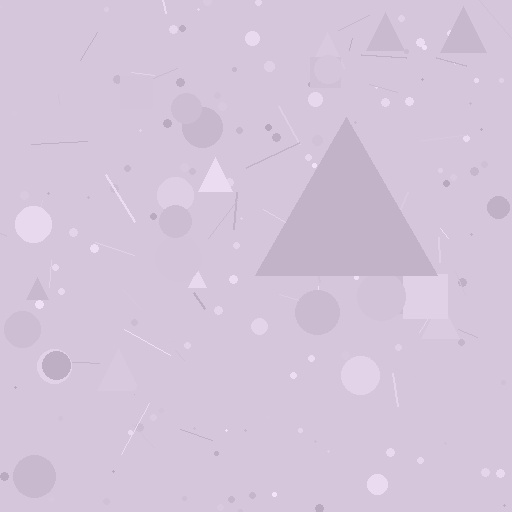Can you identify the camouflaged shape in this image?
The camouflaged shape is a triangle.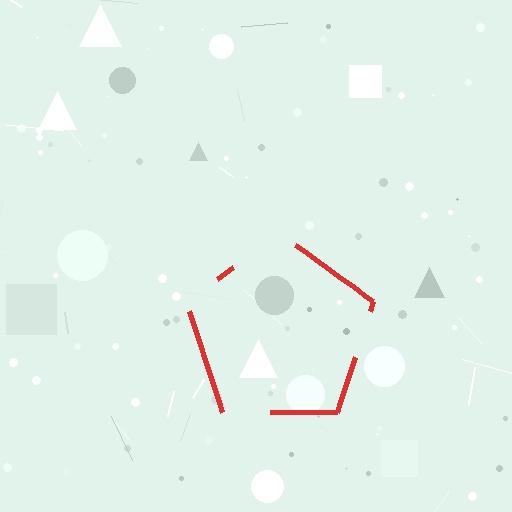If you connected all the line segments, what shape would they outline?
They would outline a pentagon.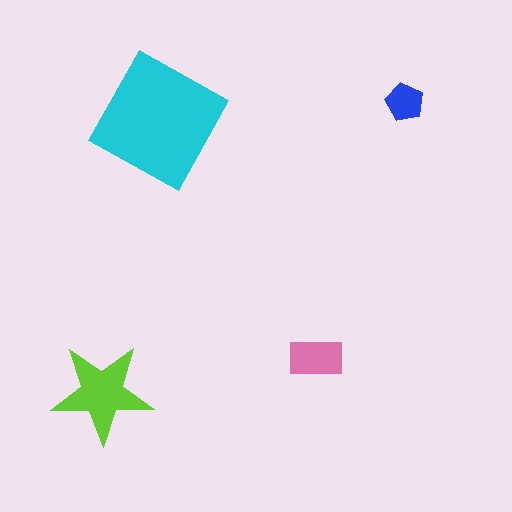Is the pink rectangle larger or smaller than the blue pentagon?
Larger.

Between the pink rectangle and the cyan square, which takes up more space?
The cyan square.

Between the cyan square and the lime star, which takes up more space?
The cyan square.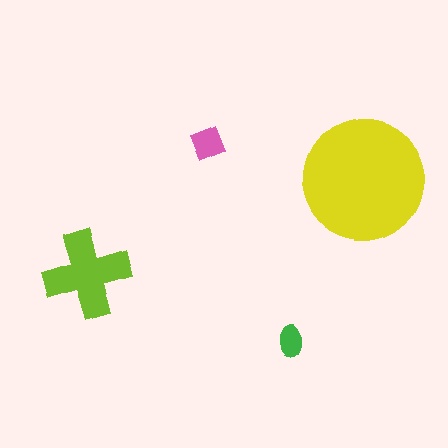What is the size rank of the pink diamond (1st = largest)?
3rd.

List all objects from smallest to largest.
The green ellipse, the pink diamond, the lime cross, the yellow circle.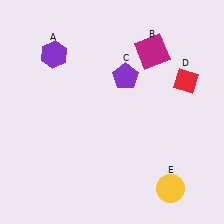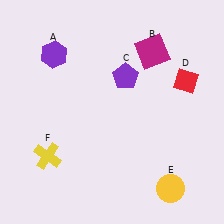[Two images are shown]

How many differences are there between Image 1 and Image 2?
There is 1 difference between the two images.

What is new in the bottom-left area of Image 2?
A yellow cross (F) was added in the bottom-left area of Image 2.